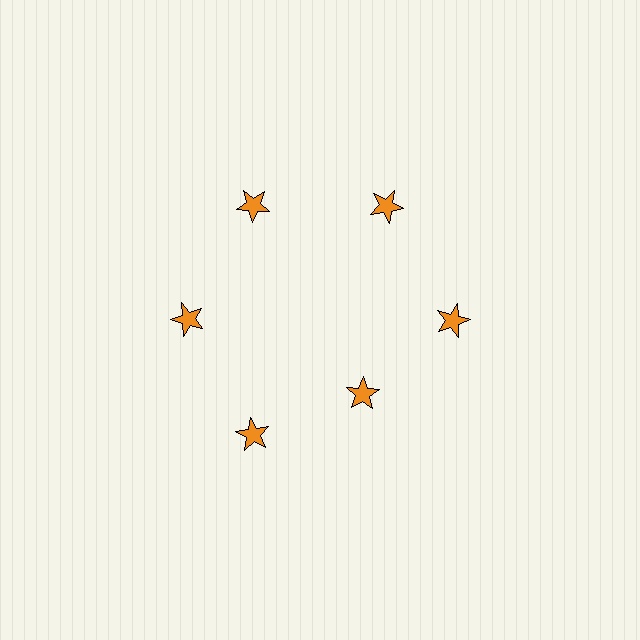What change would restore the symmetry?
The symmetry would be restored by moving it outward, back onto the ring so that all 6 stars sit at equal angles and equal distance from the center.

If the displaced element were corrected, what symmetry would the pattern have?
It would have 6-fold rotational symmetry — the pattern would map onto itself every 60 degrees.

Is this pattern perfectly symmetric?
No. The 6 orange stars are arranged in a ring, but one element near the 5 o'clock position is pulled inward toward the center, breaking the 6-fold rotational symmetry.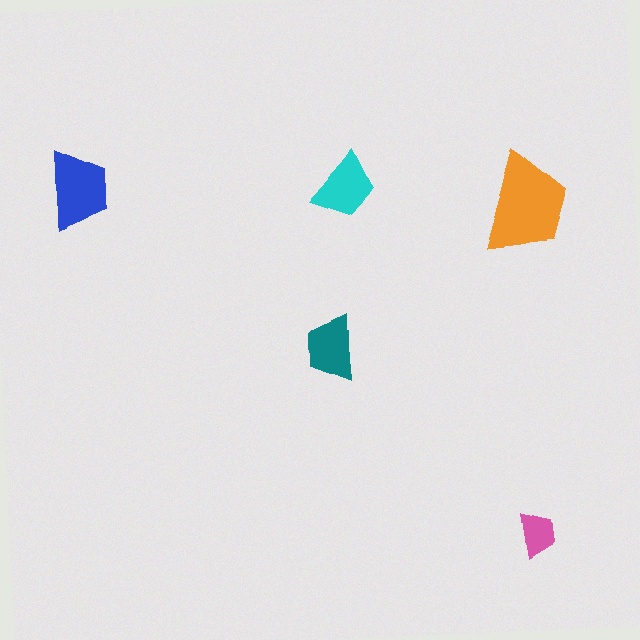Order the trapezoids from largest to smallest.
the orange one, the blue one, the cyan one, the teal one, the pink one.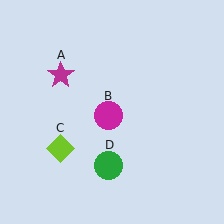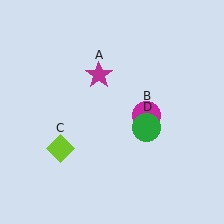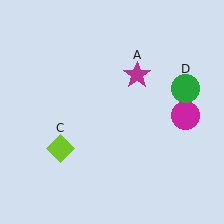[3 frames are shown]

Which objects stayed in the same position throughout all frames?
Lime diamond (object C) remained stationary.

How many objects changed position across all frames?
3 objects changed position: magenta star (object A), magenta circle (object B), green circle (object D).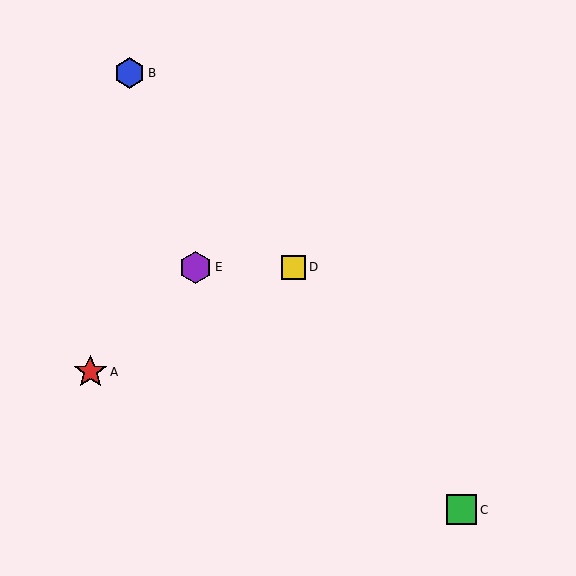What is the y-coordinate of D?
Object D is at y≈267.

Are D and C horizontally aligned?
No, D is at y≈267 and C is at y≈510.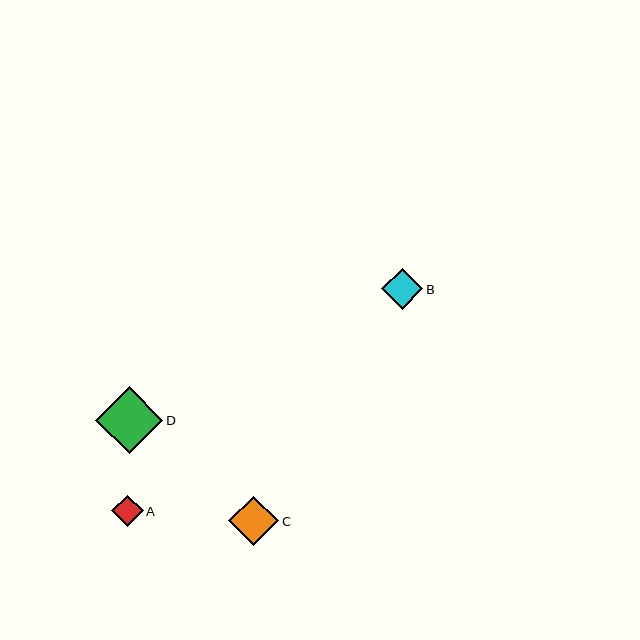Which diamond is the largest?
Diamond D is the largest with a size of approximately 67 pixels.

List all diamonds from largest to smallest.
From largest to smallest: D, C, B, A.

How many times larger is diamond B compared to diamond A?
Diamond B is approximately 1.3 times the size of diamond A.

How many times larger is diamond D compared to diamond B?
Diamond D is approximately 1.6 times the size of diamond B.